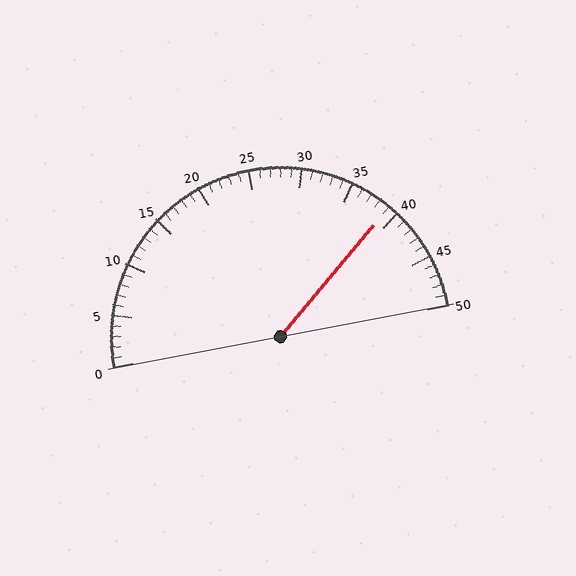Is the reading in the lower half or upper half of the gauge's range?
The reading is in the upper half of the range (0 to 50).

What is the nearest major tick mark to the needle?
The nearest major tick mark is 40.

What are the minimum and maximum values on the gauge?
The gauge ranges from 0 to 50.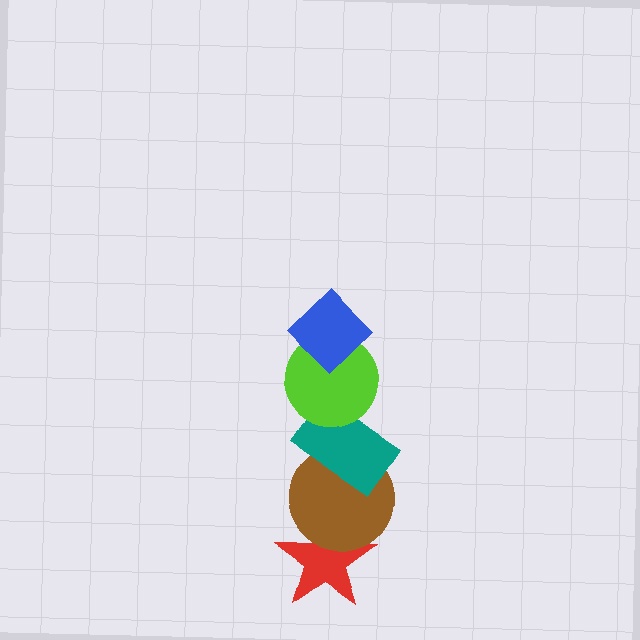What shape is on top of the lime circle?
The blue diamond is on top of the lime circle.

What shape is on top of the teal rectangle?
The lime circle is on top of the teal rectangle.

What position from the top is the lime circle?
The lime circle is 2nd from the top.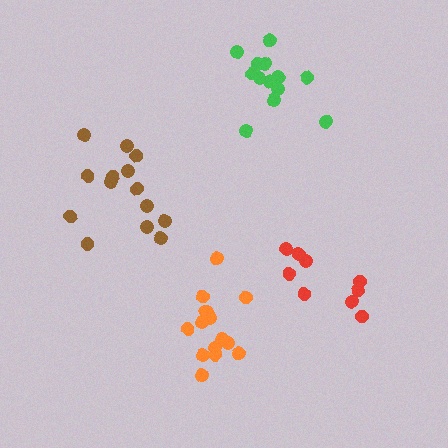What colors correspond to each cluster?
The clusters are colored: red, orange, green, brown.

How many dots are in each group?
Group 1: 10 dots, Group 2: 15 dots, Group 3: 13 dots, Group 4: 14 dots (52 total).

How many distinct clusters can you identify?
There are 4 distinct clusters.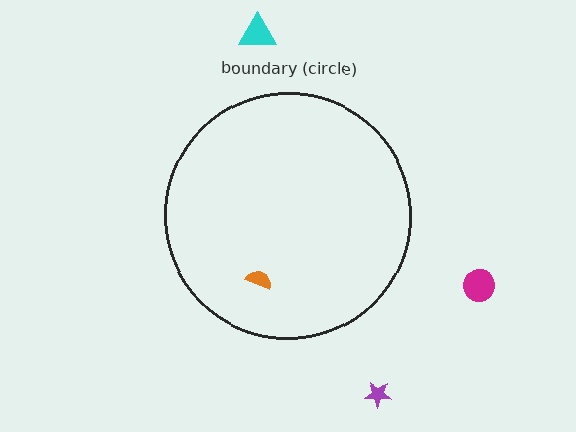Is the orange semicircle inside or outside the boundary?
Inside.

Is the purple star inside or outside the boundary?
Outside.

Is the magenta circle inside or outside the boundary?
Outside.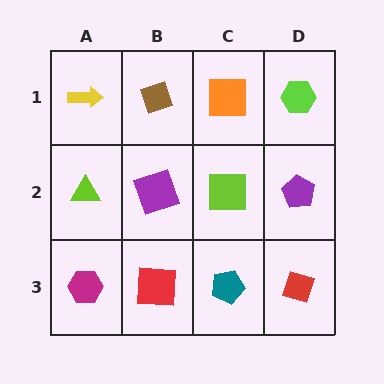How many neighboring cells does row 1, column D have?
2.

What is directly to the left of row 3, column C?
A red square.